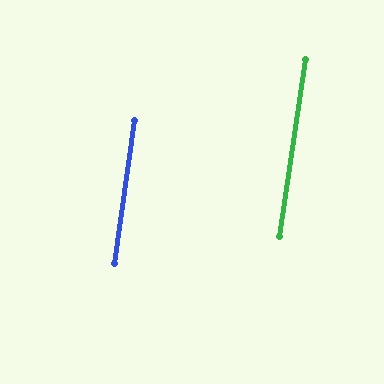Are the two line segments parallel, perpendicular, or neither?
Parallel — their directions differ by only 0.6°.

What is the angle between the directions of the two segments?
Approximately 1 degree.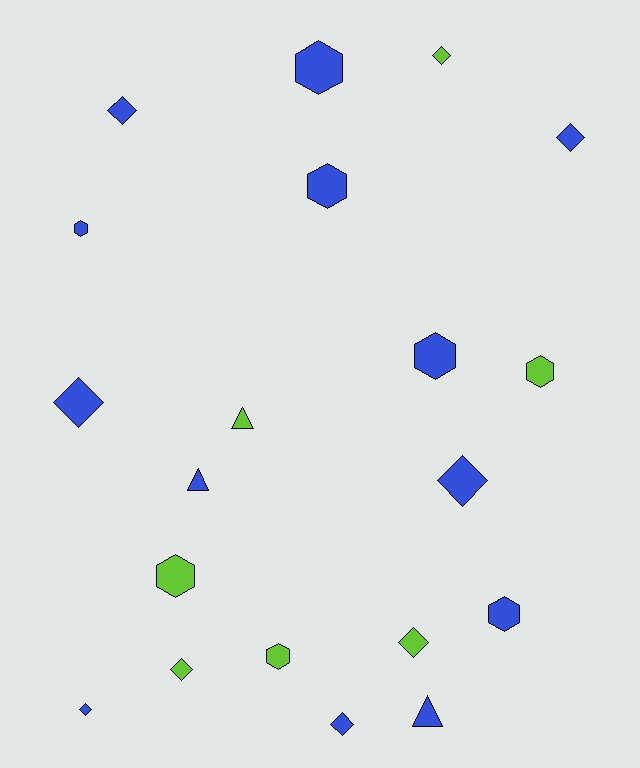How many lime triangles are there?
There is 1 lime triangle.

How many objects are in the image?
There are 20 objects.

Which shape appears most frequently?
Diamond, with 9 objects.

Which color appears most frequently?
Blue, with 13 objects.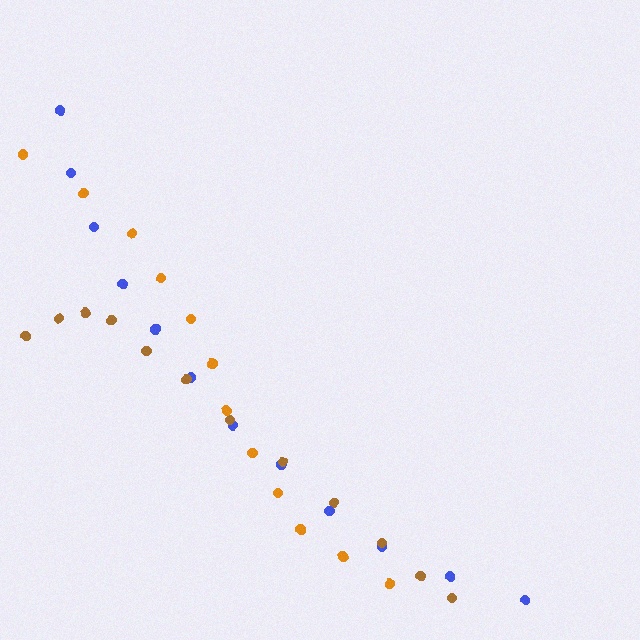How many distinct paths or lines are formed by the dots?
There are 3 distinct paths.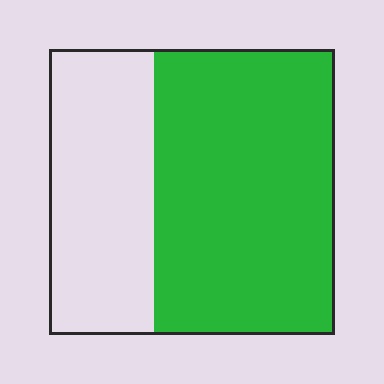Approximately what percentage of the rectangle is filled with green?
Approximately 65%.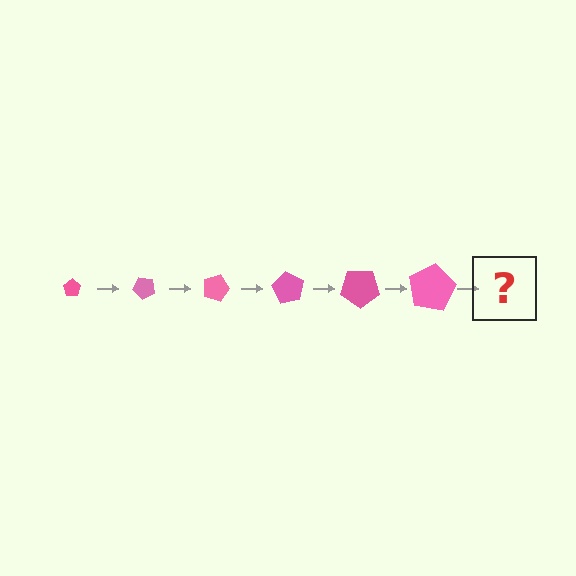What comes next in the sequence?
The next element should be a pentagon, larger than the previous one and rotated 270 degrees from the start.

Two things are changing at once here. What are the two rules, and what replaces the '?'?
The two rules are that the pentagon grows larger each step and it rotates 45 degrees each step. The '?' should be a pentagon, larger than the previous one and rotated 270 degrees from the start.